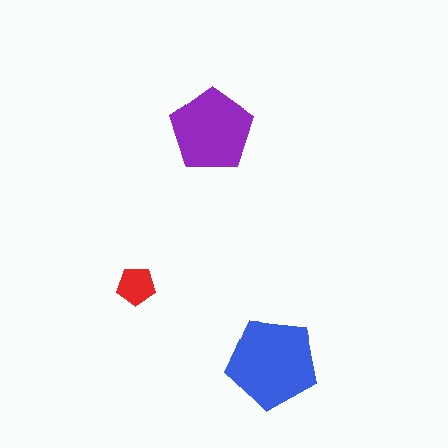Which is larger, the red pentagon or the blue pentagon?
The blue one.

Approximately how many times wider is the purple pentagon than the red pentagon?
About 2 times wider.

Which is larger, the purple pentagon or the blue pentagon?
The blue one.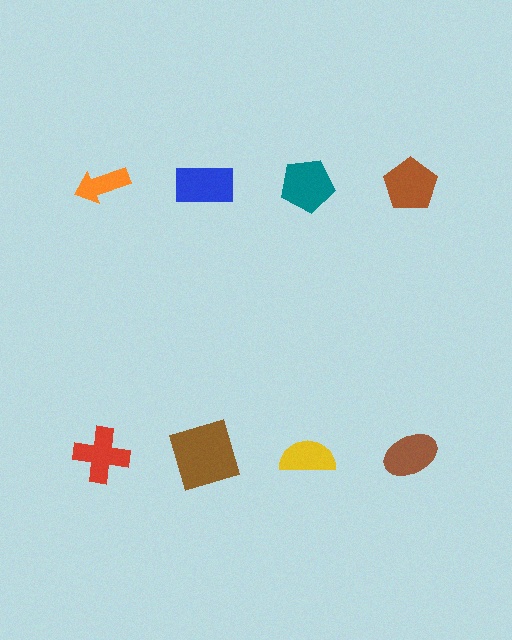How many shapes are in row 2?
4 shapes.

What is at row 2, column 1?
A red cross.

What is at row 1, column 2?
A blue rectangle.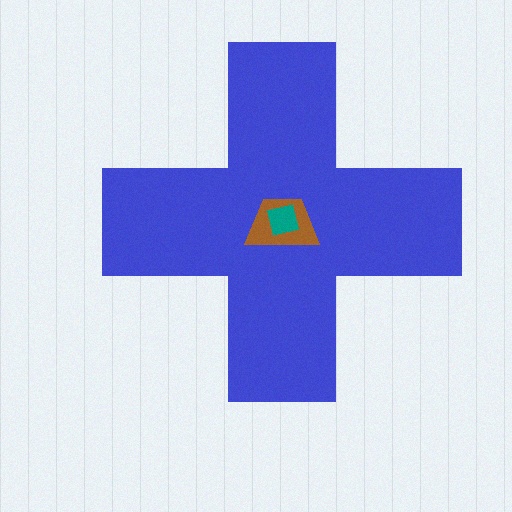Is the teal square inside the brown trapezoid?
Yes.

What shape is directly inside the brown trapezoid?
The teal square.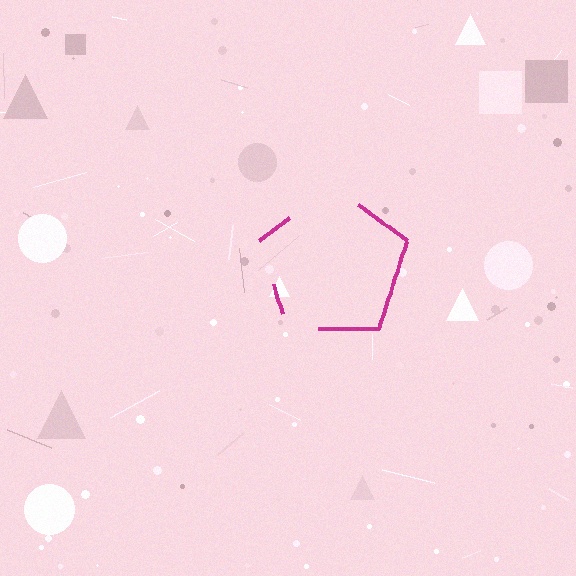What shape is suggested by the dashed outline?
The dashed outline suggests a pentagon.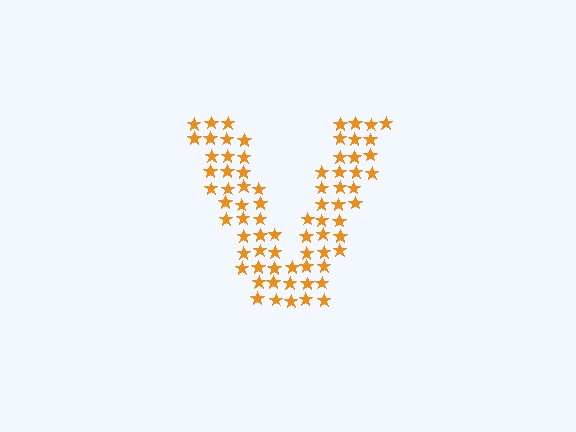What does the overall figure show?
The overall figure shows the letter V.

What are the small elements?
The small elements are stars.